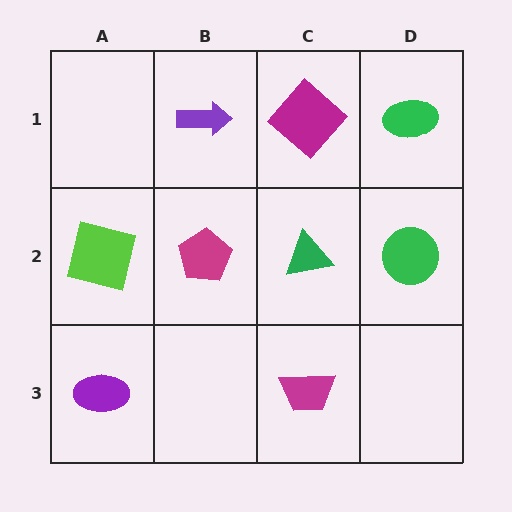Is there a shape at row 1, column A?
No, that cell is empty.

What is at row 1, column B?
A purple arrow.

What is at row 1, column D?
A green ellipse.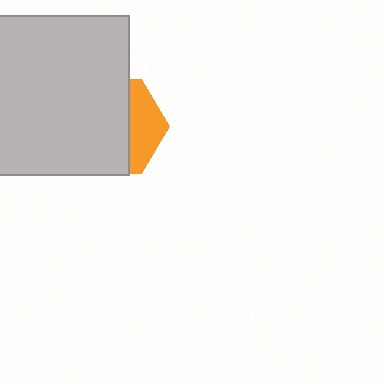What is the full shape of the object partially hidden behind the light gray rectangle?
The partially hidden object is an orange hexagon.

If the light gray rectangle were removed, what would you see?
You would see the complete orange hexagon.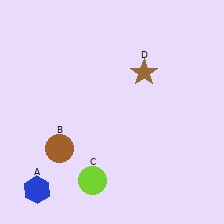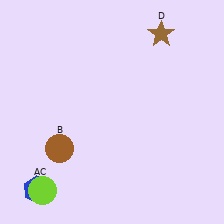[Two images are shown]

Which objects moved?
The objects that moved are: the lime circle (C), the brown star (D).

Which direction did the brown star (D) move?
The brown star (D) moved up.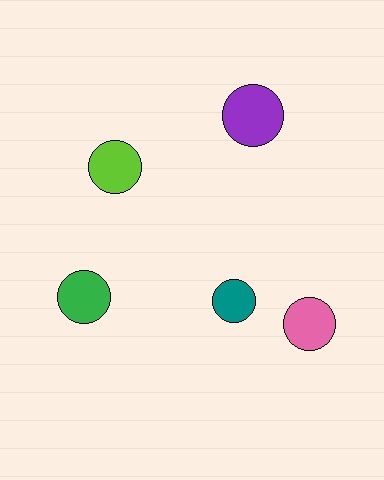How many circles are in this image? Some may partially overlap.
There are 5 circles.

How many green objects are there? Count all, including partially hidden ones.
There is 1 green object.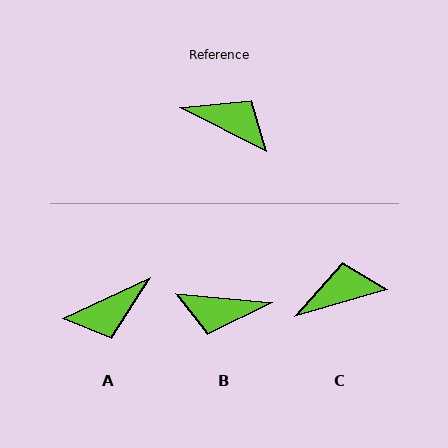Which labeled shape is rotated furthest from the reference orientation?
B, about 158 degrees away.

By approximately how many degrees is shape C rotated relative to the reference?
Approximately 43 degrees counter-clockwise.